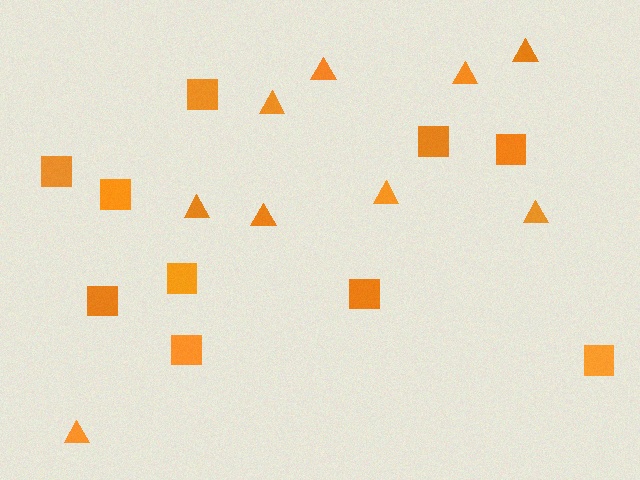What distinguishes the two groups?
There are 2 groups: one group of triangles (9) and one group of squares (10).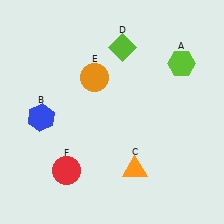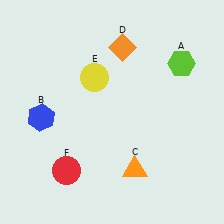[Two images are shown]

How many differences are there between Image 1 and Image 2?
There are 2 differences between the two images.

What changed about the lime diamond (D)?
In Image 1, D is lime. In Image 2, it changed to orange.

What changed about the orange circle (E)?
In Image 1, E is orange. In Image 2, it changed to yellow.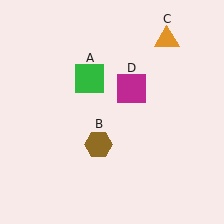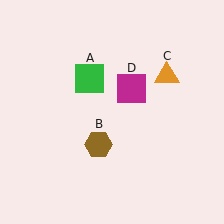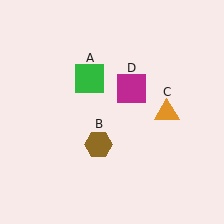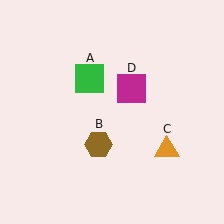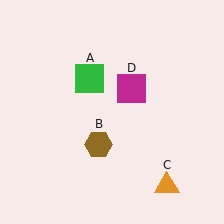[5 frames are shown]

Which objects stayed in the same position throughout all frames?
Green square (object A) and brown hexagon (object B) and magenta square (object D) remained stationary.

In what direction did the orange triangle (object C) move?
The orange triangle (object C) moved down.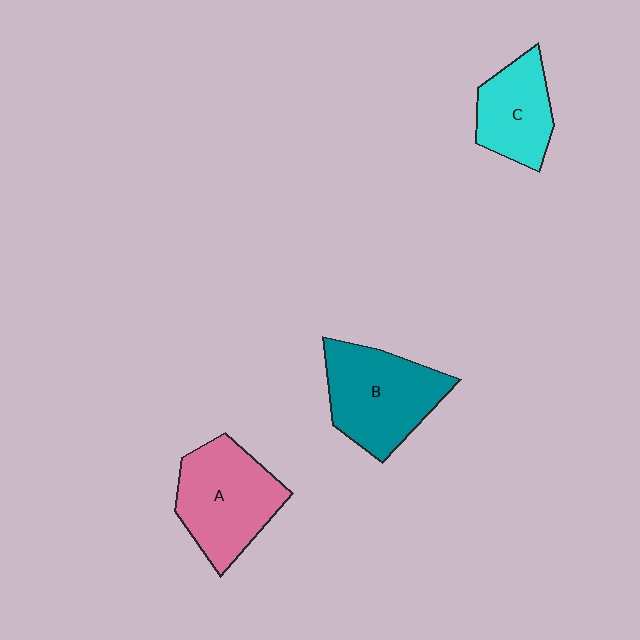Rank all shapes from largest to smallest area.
From largest to smallest: B (teal), A (pink), C (cyan).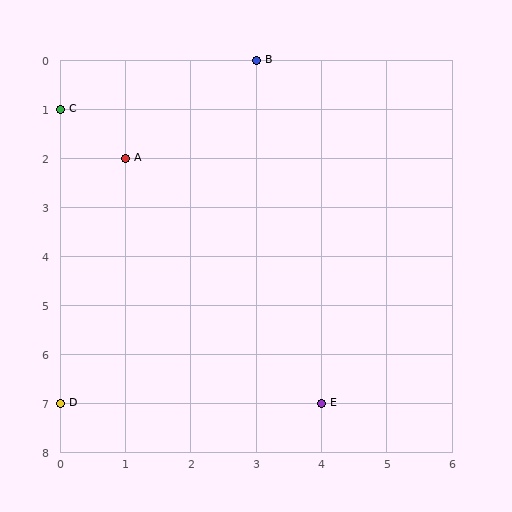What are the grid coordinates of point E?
Point E is at grid coordinates (4, 7).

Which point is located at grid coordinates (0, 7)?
Point D is at (0, 7).